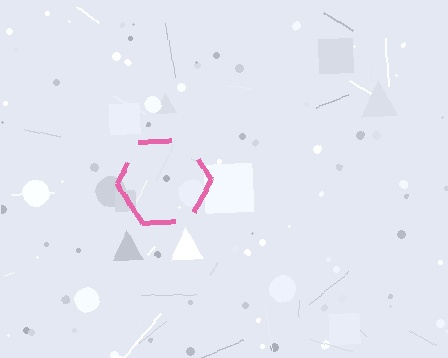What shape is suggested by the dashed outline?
The dashed outline suggests a hexagon.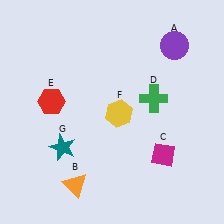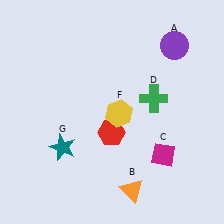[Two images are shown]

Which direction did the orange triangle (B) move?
The orange triangle (B) moved right.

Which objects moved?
The objects that moved are: the orange triangle (B), the red hexagon (E).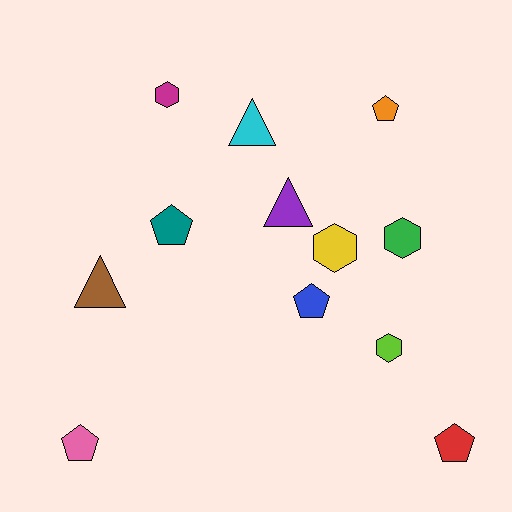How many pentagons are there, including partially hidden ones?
There are 5 pentagons.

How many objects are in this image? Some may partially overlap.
There are 12 objects.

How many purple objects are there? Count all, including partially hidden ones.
There is 1 purple object.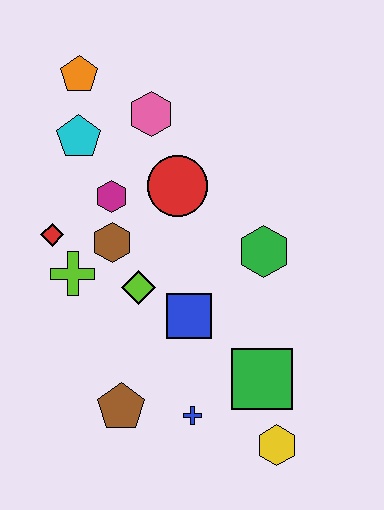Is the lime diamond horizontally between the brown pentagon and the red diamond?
No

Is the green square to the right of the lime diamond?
Yes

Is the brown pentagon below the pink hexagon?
Yes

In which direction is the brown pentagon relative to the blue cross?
The brown pentagon is to the left of the blue cross.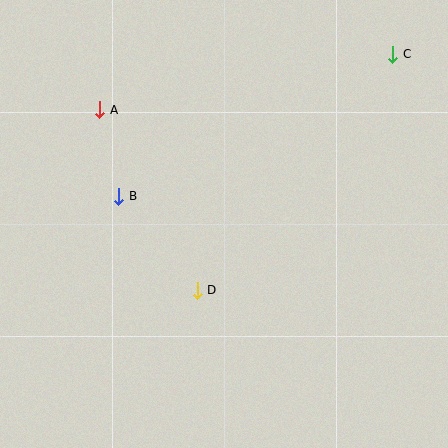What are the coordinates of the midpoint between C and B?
The midpoint between C and B is at (256, 125).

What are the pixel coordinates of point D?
Point D is at (197, 290).